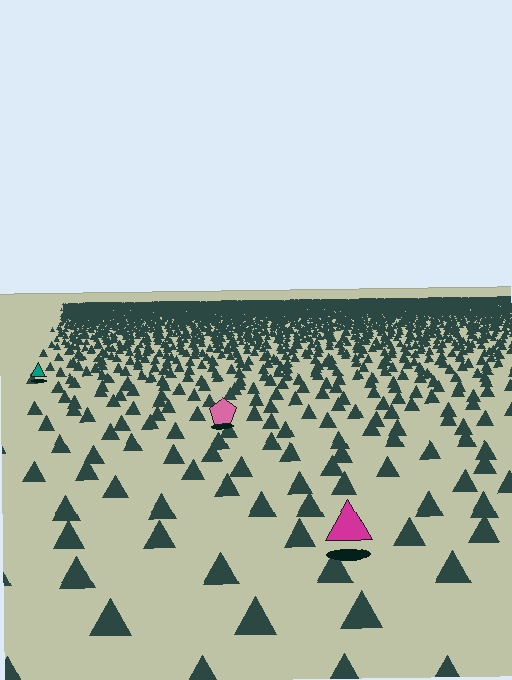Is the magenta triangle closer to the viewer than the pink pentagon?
Yes. The magenta triangle is closer — you can tell from the texture gradient: the ground texture is coarser near it.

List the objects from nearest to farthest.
From nearest to farthest: the magenta triangle, the pink pentagon, the teal triangle.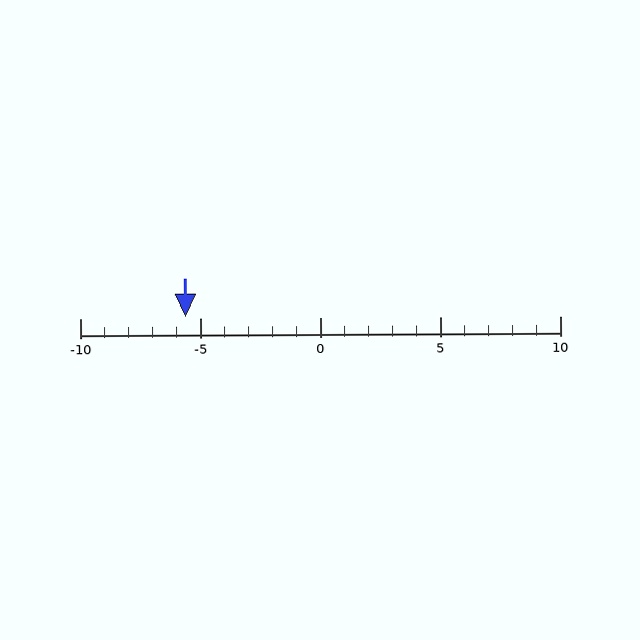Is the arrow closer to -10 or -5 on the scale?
The arrow is closer to -5.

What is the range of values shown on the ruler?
The ruler shows values from -10 to 10.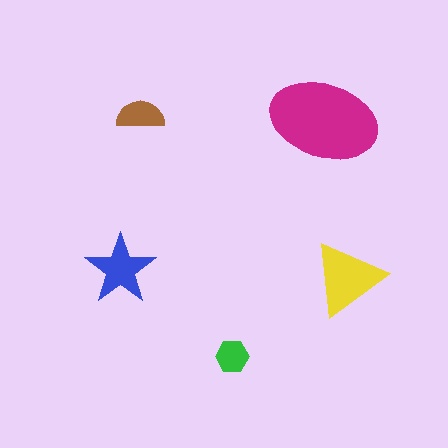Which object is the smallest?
The green hexagon.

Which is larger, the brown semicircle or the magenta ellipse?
The magenta ellipse.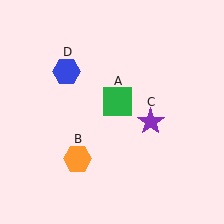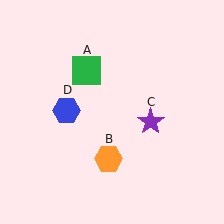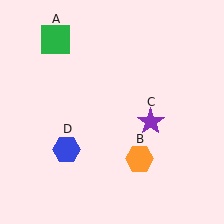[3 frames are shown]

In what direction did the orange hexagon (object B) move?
The orange hexagon (object B) moved right.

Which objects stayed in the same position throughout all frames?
Purple star (object C) remained stationary.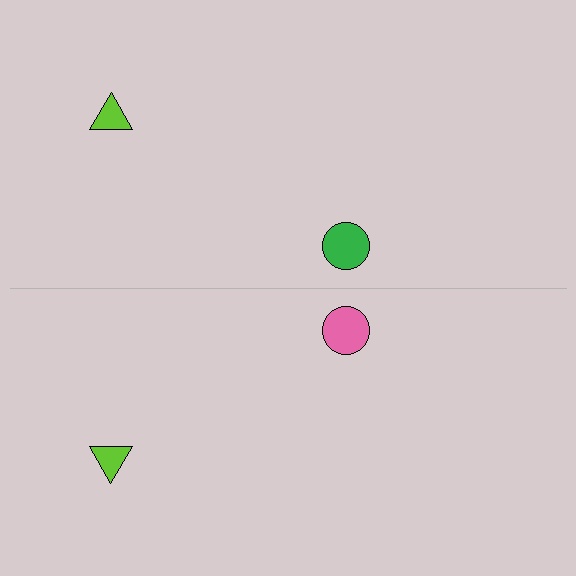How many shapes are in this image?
There are 4 shapes in this image.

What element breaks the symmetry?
The pink circle on the bottom side breaks the symmetry — its mirror counterpart is green.